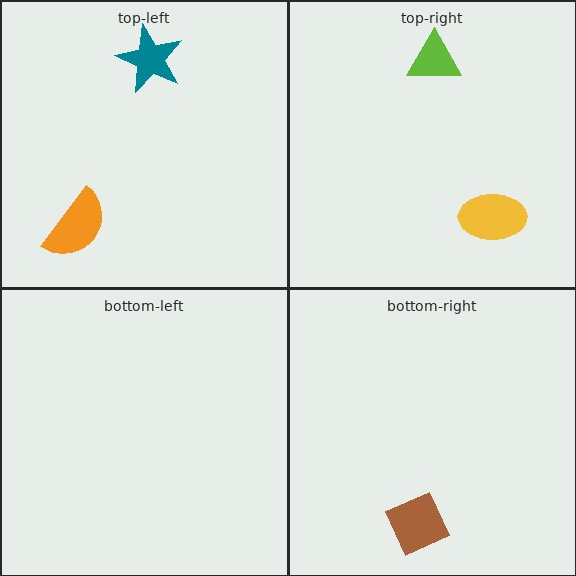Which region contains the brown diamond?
The bottom-right region.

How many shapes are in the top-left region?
2.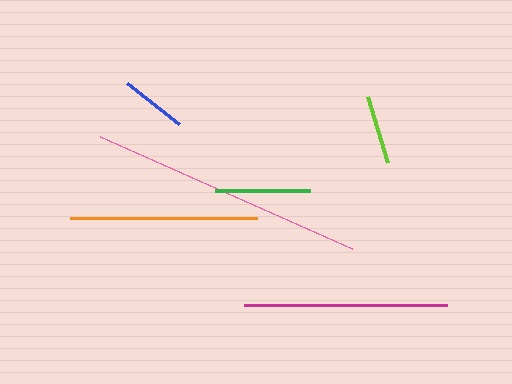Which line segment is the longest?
The pink line is the longest at approximately 275 pixels.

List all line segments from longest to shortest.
From longest to shortest: pink, magenta, orange, green, lime, blue.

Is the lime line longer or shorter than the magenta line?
The magenta line is longer than the lime line.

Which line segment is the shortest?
The blue line is the shortest at approximately 66 pixels.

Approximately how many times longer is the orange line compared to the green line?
The orange line is approximately 2.0 times the length of the green line.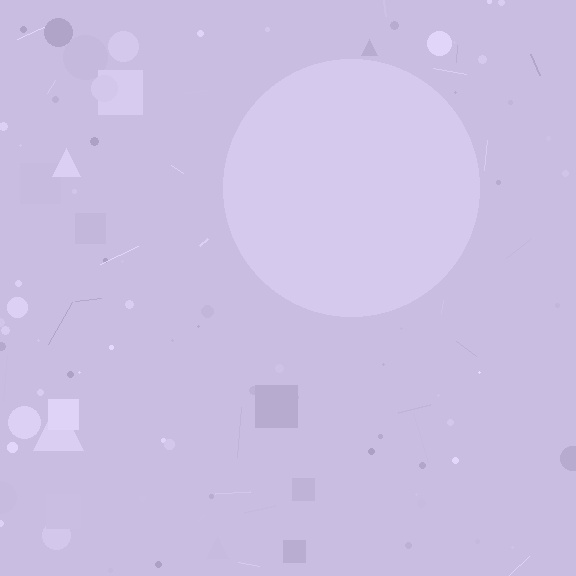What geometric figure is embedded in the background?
A circle is embedded in the background.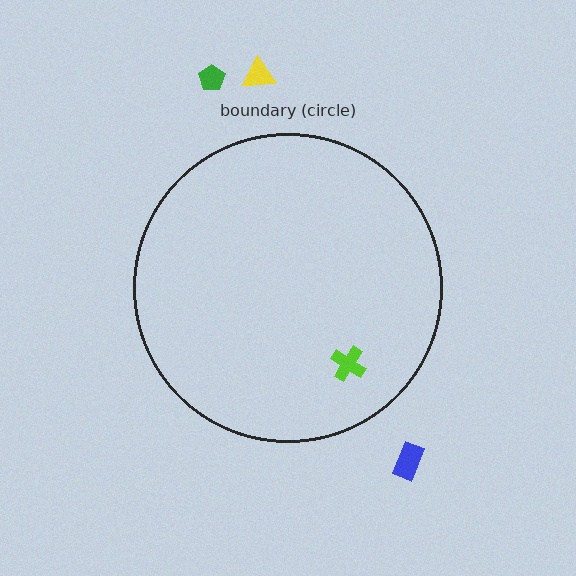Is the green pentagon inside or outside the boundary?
Outside.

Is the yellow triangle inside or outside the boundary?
Outside.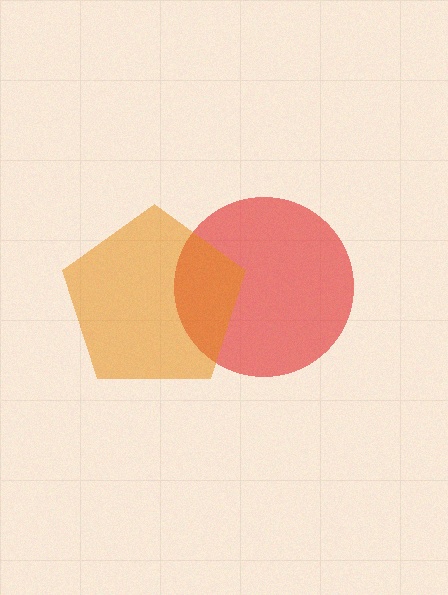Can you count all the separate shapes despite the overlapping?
Yes, there are 2 separate shapes.